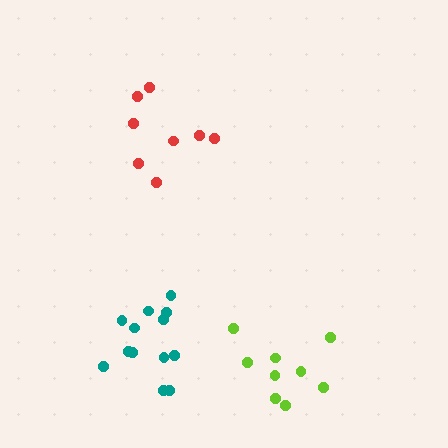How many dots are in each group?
Group 1: 13 dots, Group 2: 8 dots, Group 3: 9 dots (30 total).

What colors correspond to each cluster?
The clusters are colored: teal, red, lime.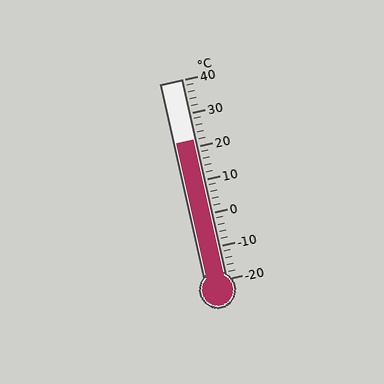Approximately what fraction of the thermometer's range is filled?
The thermometer is filled to approximately 70% of its range.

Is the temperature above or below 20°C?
The temperature is above 20°C.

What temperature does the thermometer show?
The thermometer shows approximately 22°C.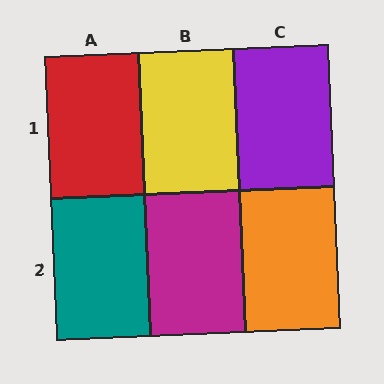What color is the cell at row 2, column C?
Orange.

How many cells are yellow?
1 cell is yellow.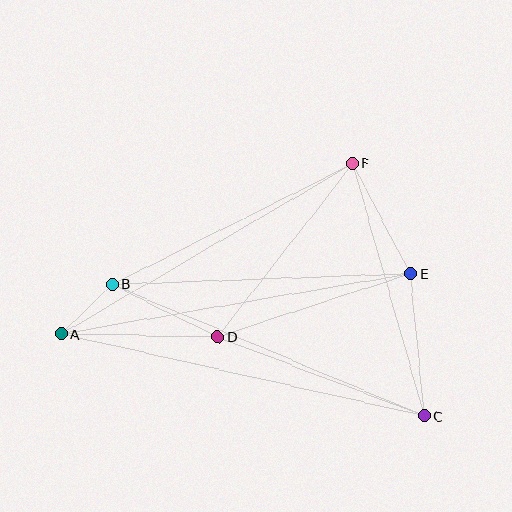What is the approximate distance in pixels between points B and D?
The distance between B and D is approximately 118 pixels.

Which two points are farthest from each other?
Points A and C are farthest from each other.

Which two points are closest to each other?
Points A and B are closest to each other.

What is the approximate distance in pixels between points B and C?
The distance between B and C is approximately 339 pixels.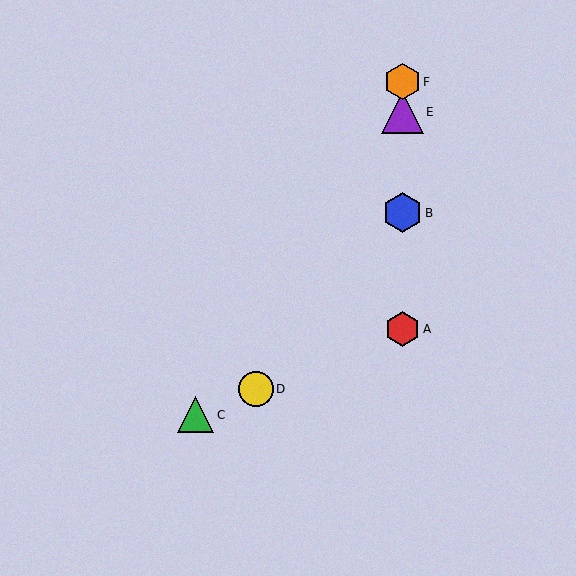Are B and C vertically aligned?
No, B is at x≈402 and C is at x≈196.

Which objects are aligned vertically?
Objects A, B, E, F are aligned vertically.